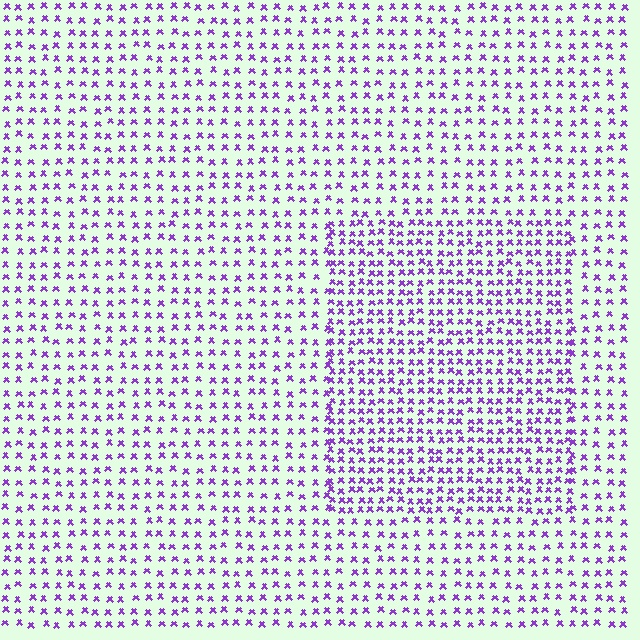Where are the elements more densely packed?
The elements are more densely packed inside the rectangle boundary.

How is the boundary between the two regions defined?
The boundary is defined by a change in element density (approximately 1.7x ratio). All elements are the same color, size, and shape.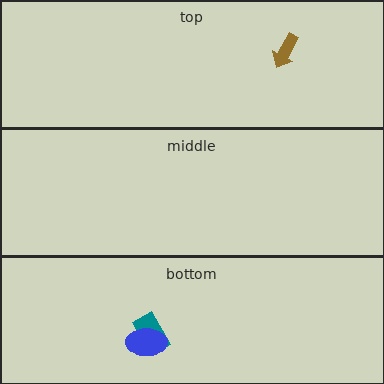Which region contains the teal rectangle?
The bottom region.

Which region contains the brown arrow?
The top region.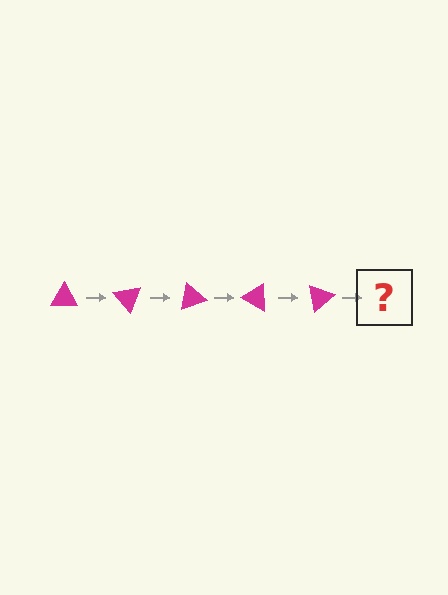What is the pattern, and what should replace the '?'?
The pattern is that the triangle rotates 50 degrees each step. The '?' should be a magenta triangle rotated 250 degrees.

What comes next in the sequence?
The next element should be a magenta triangle rotated 250 degrees.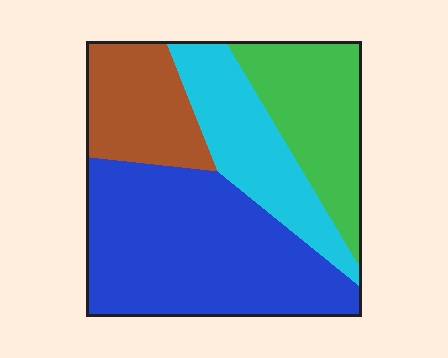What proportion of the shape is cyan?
Cyan covers around 20% of the shape.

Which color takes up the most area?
Blue, at roughly 45%.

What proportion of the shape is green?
Green takes up between a sixth and a third of the shape.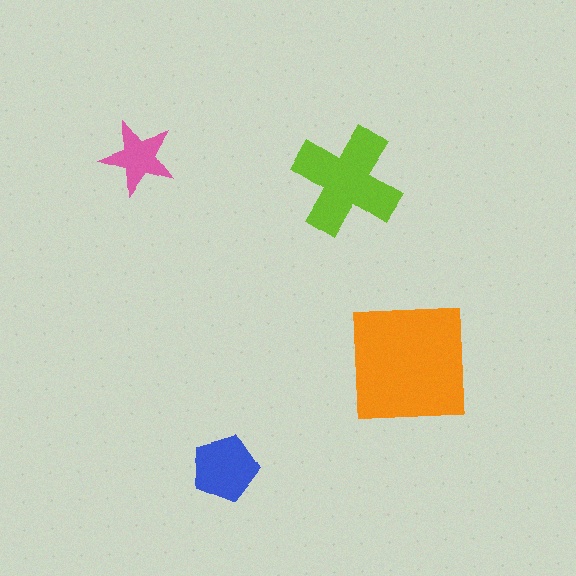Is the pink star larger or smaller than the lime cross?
Smaller.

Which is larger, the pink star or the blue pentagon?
The blue pentagon.